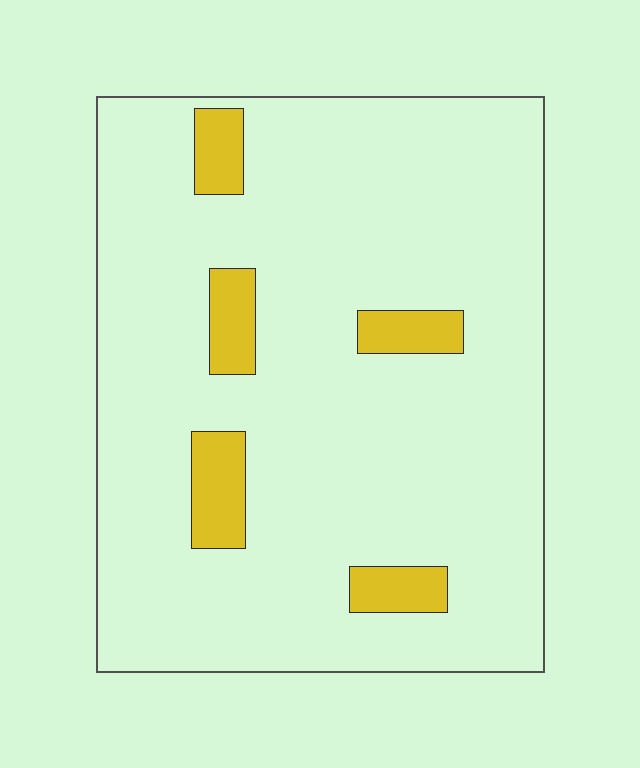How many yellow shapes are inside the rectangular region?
5.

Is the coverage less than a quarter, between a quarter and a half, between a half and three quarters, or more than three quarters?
Less than a quarter.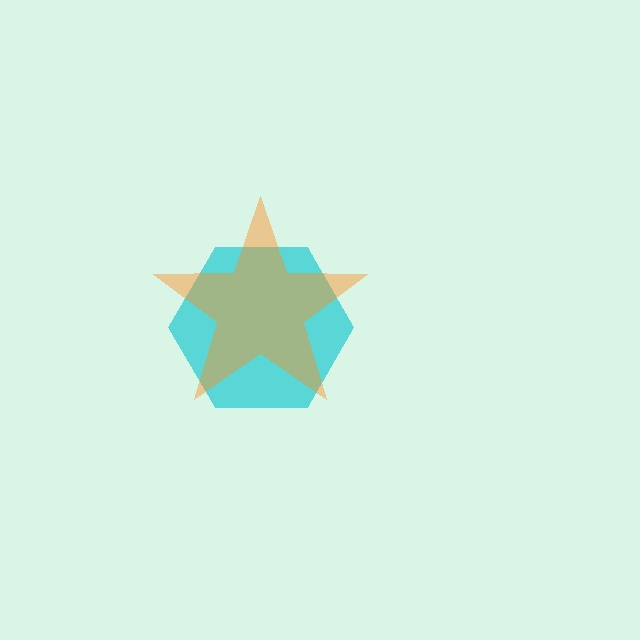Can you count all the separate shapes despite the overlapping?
Yes, there are 2 separate shapes.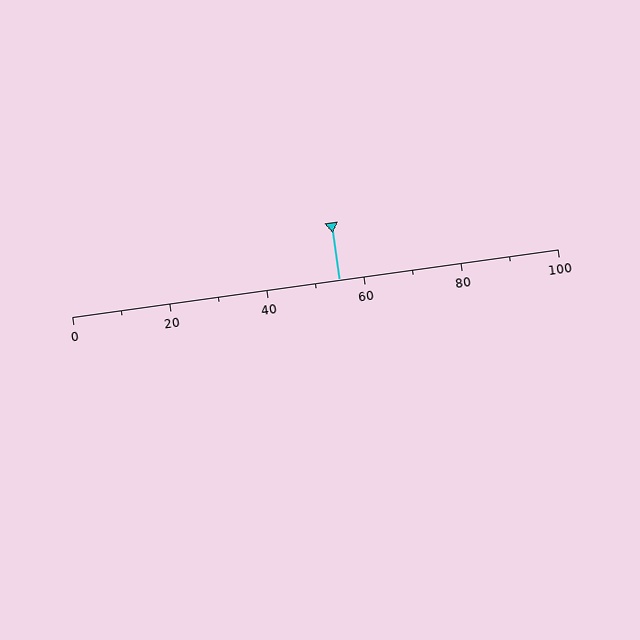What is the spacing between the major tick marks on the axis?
The major ticks are spaced 20 apart.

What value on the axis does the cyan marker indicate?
The marker indicates approximately 55.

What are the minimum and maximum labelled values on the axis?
The axis runs from 0 to 100.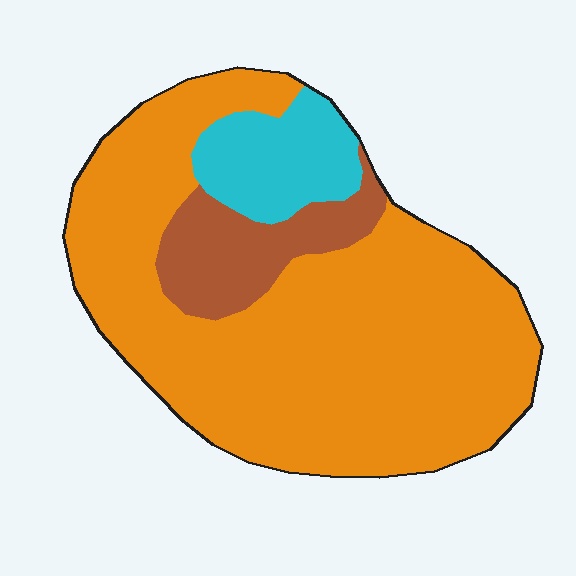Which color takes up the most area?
Orange, at roughly 75%.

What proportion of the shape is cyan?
Cyan covers 12% of the shape.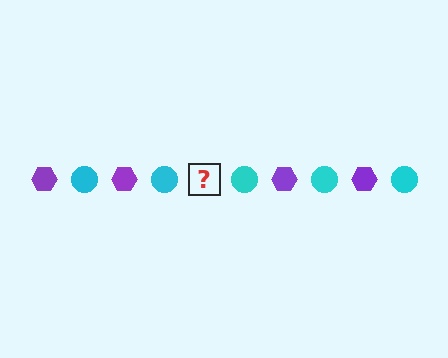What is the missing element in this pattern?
The missing element is a purple hexagon.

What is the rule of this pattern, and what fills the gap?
The rule is that the pattern alternates between purple hexagon and cyan circle. The gap should be filled with a purple hexagon.